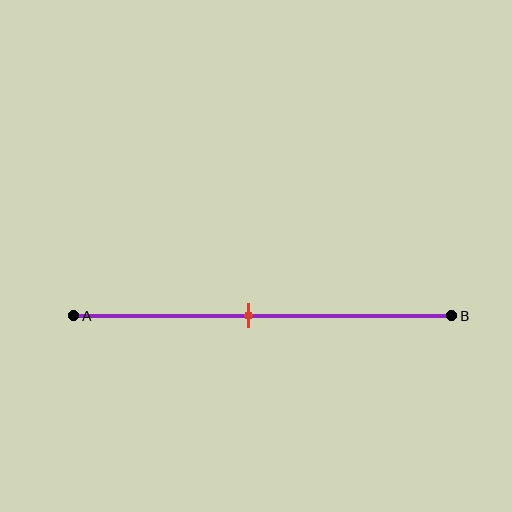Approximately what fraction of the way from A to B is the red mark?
The red mark is approximately 45% of the way from A to B.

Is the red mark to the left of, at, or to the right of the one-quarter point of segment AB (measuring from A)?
The red mark is to the right of the one-quarter point of segment AB.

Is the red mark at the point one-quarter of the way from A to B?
No, the mark is at about 45% from A, not at the 25% one-quarter point.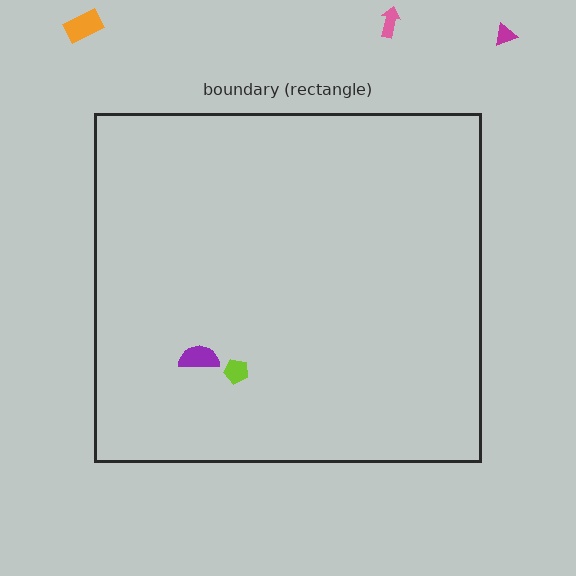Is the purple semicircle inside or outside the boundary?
Inside.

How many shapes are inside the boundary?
2 inside, 3 outside.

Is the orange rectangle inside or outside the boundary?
Outside.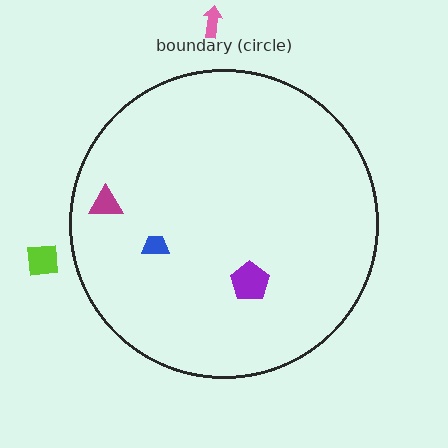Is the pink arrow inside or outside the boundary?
Outside.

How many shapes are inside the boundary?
3 inside, 2 outside.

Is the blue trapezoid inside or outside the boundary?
Inside.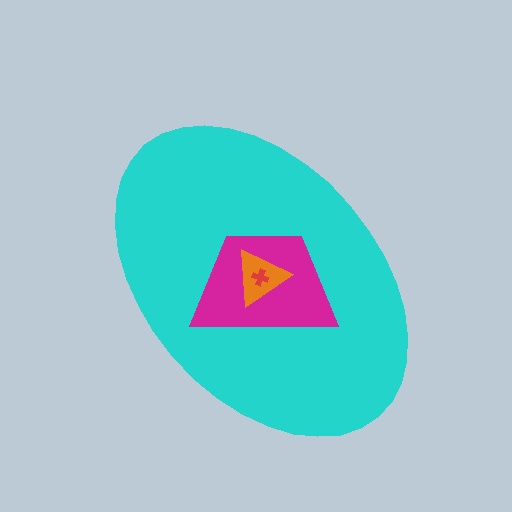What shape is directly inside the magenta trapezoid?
The orange triangle.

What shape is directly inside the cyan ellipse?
The magenta trapezoid.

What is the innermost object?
The red cross.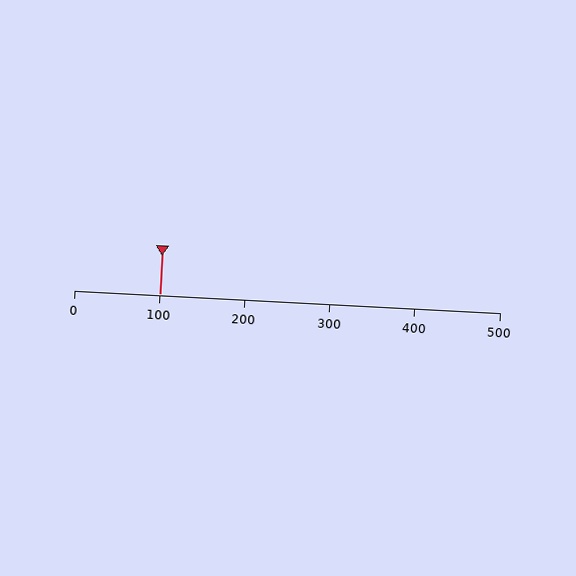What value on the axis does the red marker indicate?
The marker indicates approximately 100.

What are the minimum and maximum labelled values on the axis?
The axis runs from 0 to 500.